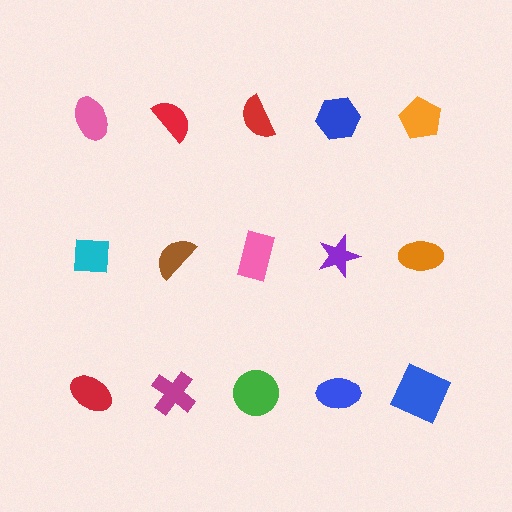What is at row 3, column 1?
A red ellipse.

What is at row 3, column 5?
A blue square.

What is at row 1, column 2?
A red semicircle.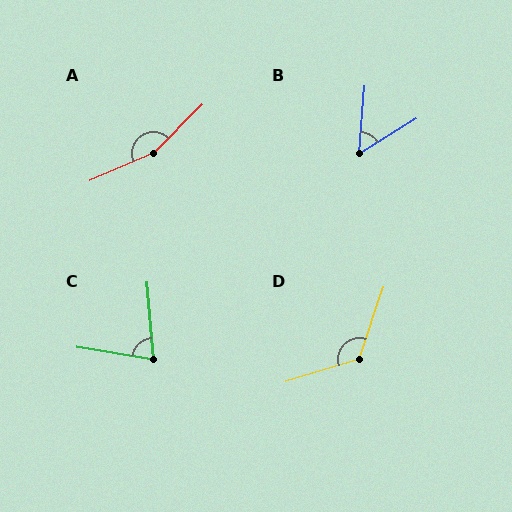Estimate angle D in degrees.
Approximately 125 degrees.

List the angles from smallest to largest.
B (54°), C (75°), D (125°), A (159°).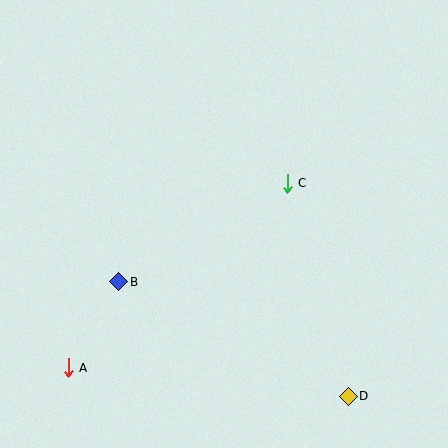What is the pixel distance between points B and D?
The distance between B and D is 257 pixels.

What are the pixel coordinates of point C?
Point C is at (287, 183).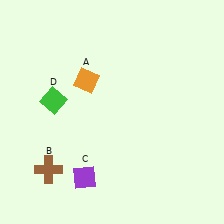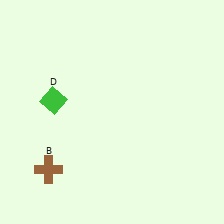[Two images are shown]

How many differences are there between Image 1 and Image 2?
There are 2 differences between the two images.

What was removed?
The orange diamond (A), the purple diamond (C) were removed in Image 2.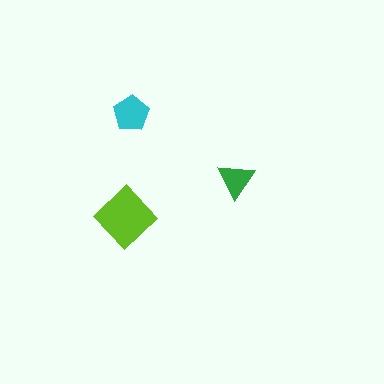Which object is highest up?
The cyan pentagon is topmost.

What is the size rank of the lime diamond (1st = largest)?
1st.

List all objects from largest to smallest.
The lime diamond, the cyan pentagon, the green triangle.